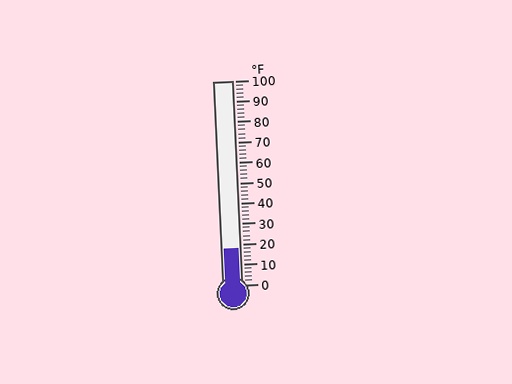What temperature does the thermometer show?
The thermometer shows approximately 18°F.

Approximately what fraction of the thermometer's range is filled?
The thermometer is filled to approximately 20% of its range.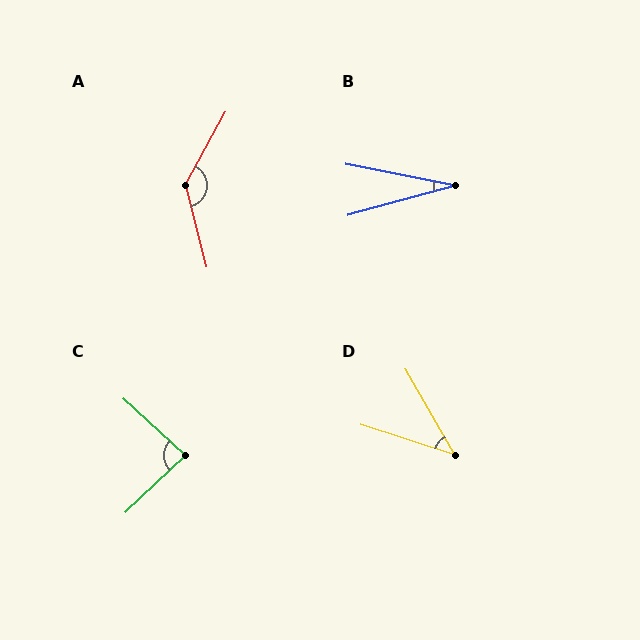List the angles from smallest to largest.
B (26°), D (42°), C (86°), A (137°).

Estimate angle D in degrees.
Approximately 42 degrees.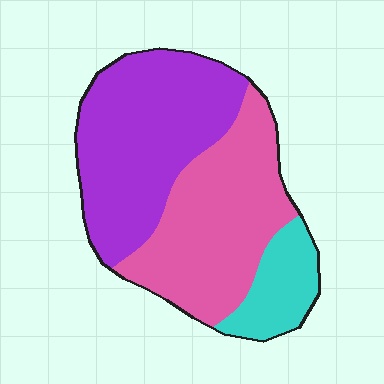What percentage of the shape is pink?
Pink takes up about two fifths (2/5) of the shape.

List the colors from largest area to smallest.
From largest to smallest: purple, pink, cyan.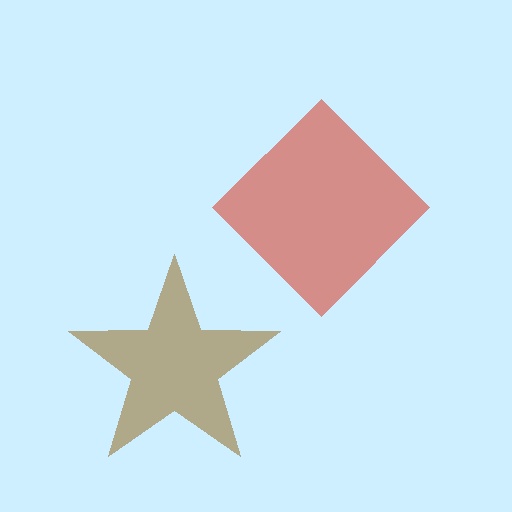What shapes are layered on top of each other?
The layered shapes are: a red diamond, a brown star.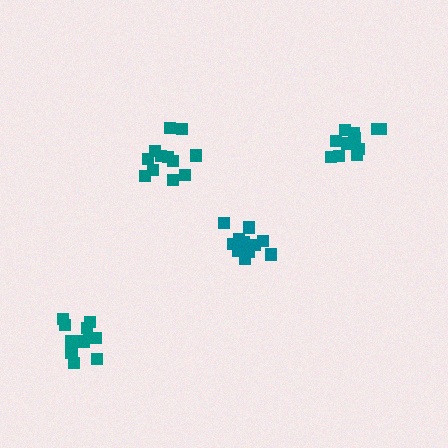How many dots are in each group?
Group 1: 12 dots, Group 2: 12 dots, Group 3: 12 dots, Group 4: 12 dots (48 total).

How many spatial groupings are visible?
There are 4 spatial groupings.